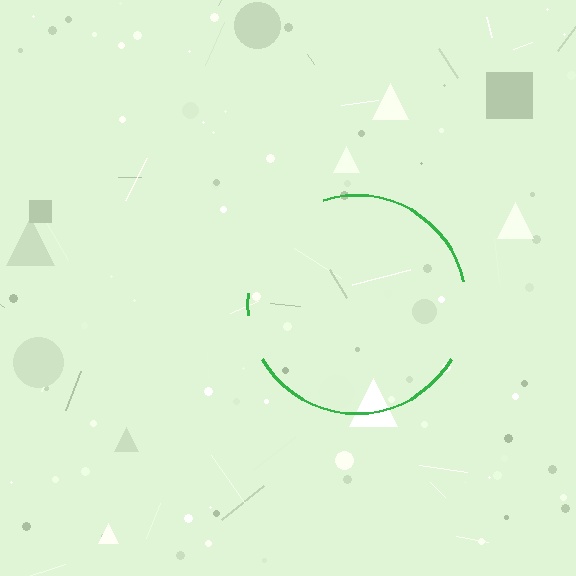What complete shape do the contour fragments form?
The contour fragments form a circle.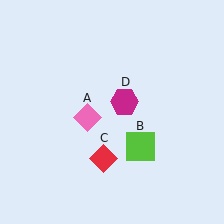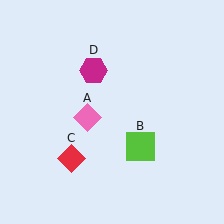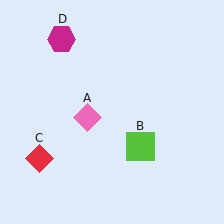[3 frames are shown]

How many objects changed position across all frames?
2 objects changed position: red diamond (object C), magenta hexagon (object D).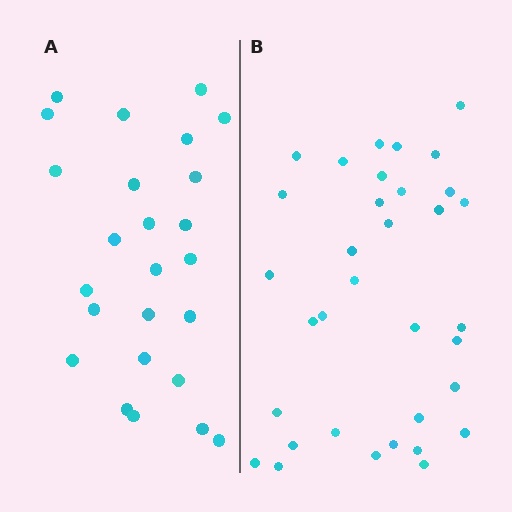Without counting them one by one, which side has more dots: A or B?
Region B (the right region) has more dots.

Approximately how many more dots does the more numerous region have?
Region B has roughly 8 or so more dots than region A.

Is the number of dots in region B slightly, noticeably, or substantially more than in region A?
Region B has noticeably more, but not dramatically so. The ratio is roughly 1.4 to 1.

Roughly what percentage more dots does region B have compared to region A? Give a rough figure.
About 35% more.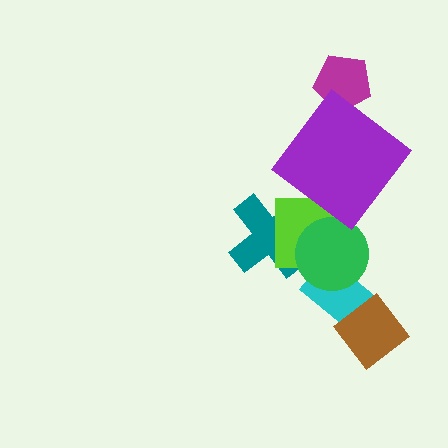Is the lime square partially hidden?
Yes, it is partially covered by another shape.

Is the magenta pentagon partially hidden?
No, no other shape covers it.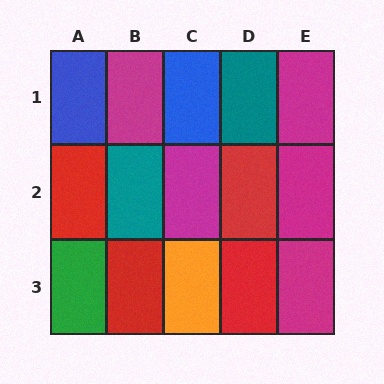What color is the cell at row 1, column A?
Blue.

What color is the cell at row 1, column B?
Magenta.